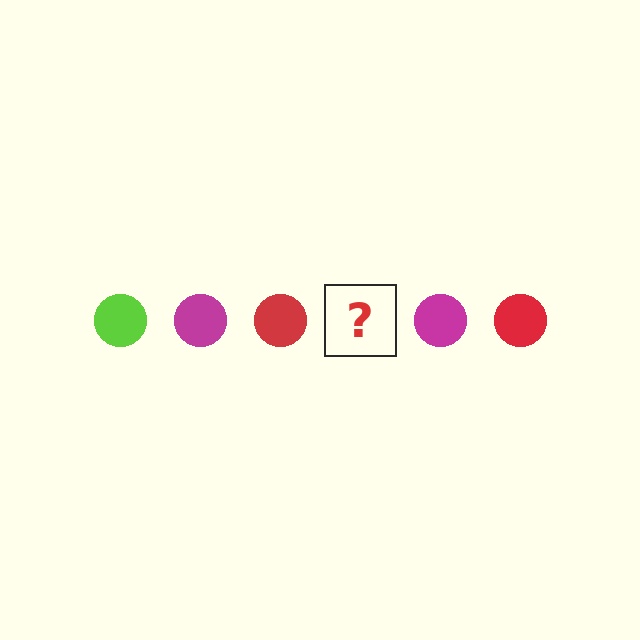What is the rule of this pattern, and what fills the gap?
The rule is that the pattern cycles through lime, magenta, red circles. The gap should be filled with a lime circle.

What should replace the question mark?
The question mark should be replaced with a lime circle.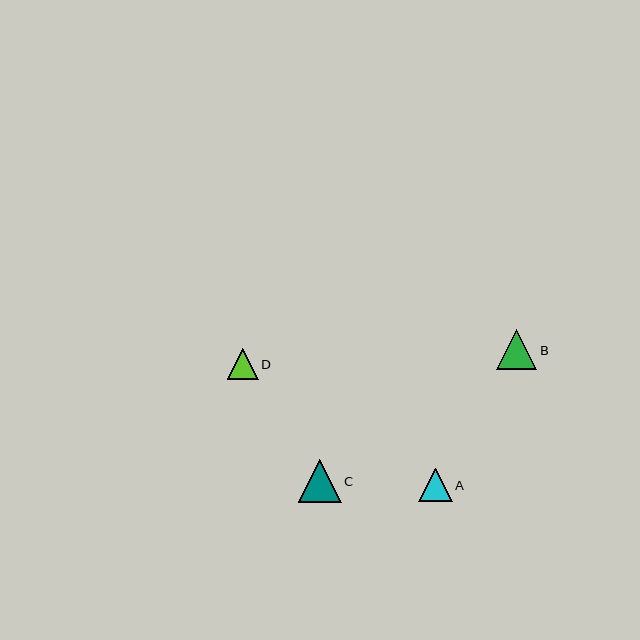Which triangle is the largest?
Triangle C is the largest with a size of approximately 42 pixels.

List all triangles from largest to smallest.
From largest to smallest: C, B, A, D.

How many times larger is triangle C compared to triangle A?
Triangle C is approximately 1.3 times the size of triangle A.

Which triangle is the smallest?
Triangle D is the smallest with a size of approximately 31 pixels.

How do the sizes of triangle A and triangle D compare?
Triangle A and triangle D are approximately the same size.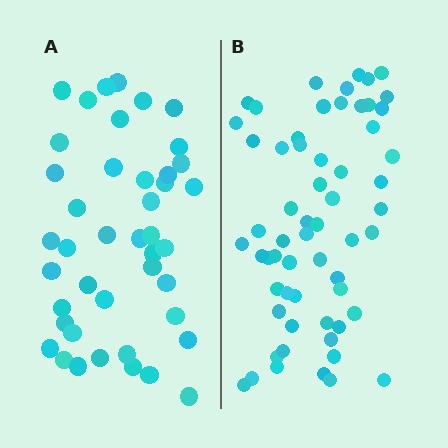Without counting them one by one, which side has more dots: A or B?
Region B (the right region) has more dots.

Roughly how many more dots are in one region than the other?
Region B has approximately 15 more dots than region A.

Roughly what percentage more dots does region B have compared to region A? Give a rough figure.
About 40% more.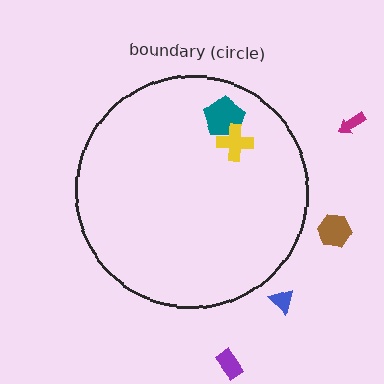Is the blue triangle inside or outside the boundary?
Outside.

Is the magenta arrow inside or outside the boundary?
Outside.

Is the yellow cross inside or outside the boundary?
Inside.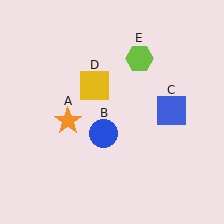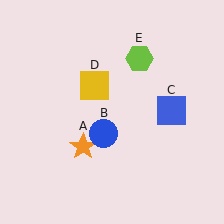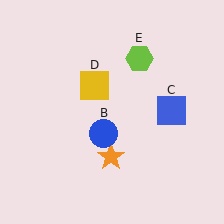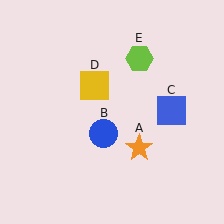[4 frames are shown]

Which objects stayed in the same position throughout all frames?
Blue circle (object B) and blue square (object C) and yellow square (object D) and lime hexagon (object E) remained stationary.